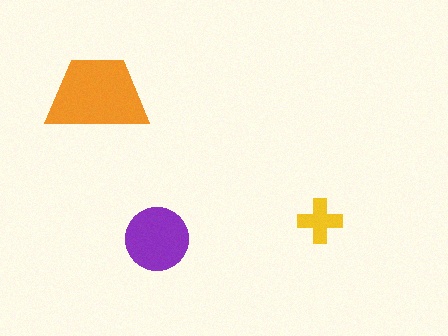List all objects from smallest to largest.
The yellow cross, the purple circle, the orange trapezoid.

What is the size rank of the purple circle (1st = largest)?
2nd.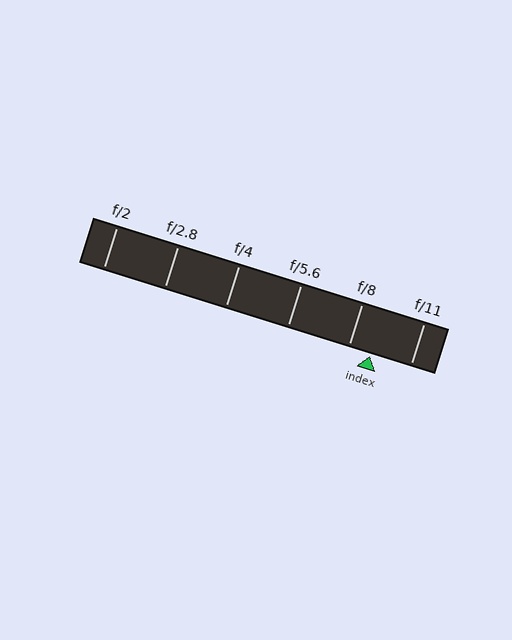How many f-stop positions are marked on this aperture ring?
There are 6 f-stop positions marked.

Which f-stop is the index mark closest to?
The index mark is closest to f/8.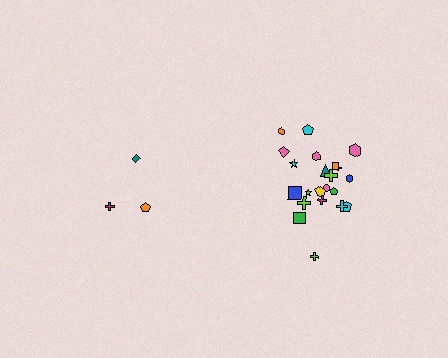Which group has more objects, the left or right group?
The right group.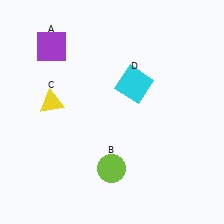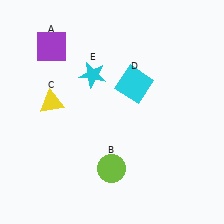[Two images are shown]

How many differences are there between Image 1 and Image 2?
There is 1 difference between the two images.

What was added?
A cyan star (E) was added in Image 2.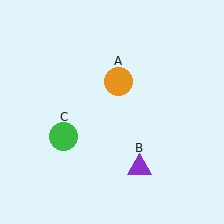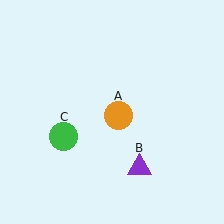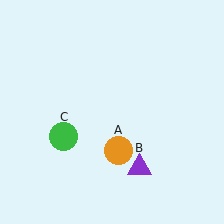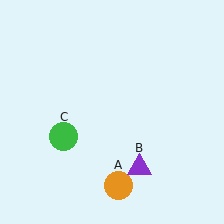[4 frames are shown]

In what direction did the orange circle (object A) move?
The orange circle (object A) moved down.